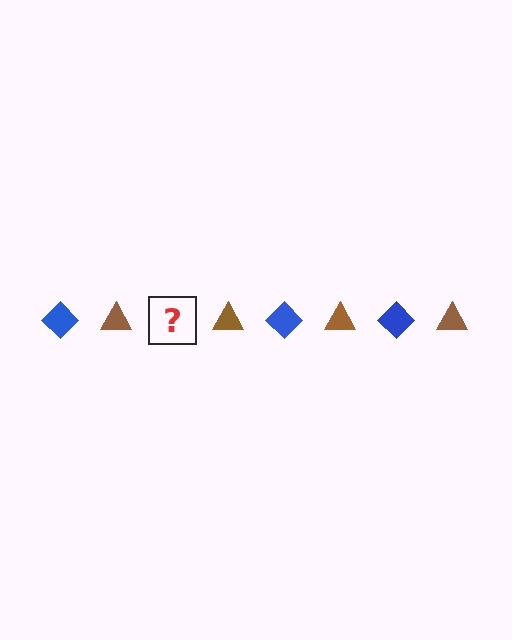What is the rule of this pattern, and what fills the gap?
The rule is that the pattern alternates between blue diamond and brown triangle. The gap should be filled with a blue diamond.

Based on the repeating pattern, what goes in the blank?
The blank should be a blue diamond.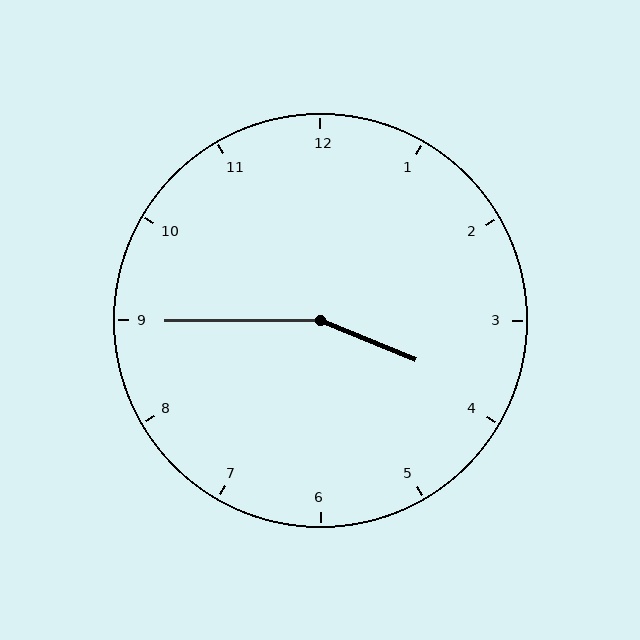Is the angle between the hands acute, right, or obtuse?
It is obtuse.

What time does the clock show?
3:45.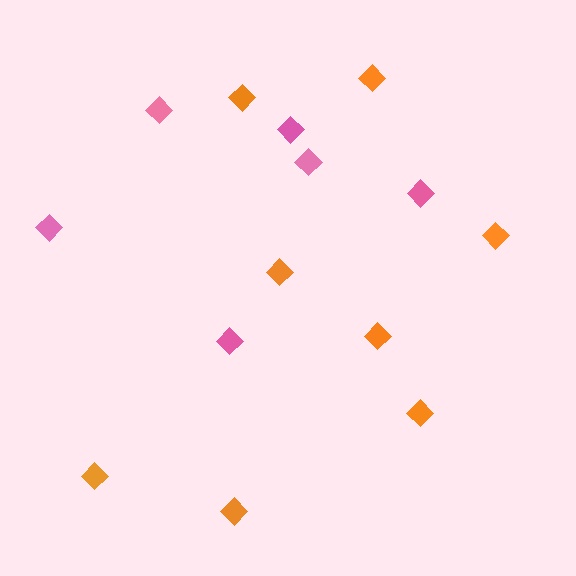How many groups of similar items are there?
There are 2 groups: one group of pink diamonds (6) and one group of orange diamonds (8).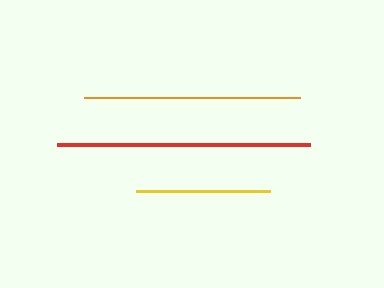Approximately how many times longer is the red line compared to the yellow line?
The red line is approximately 1.9 times the length of the yellow line.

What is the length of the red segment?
The red segment is approximately 253 pixels long.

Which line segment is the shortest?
The yellow line is the shortest at approximately 134 pixels.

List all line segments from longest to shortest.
From longest to shortest: red, orange, yellow.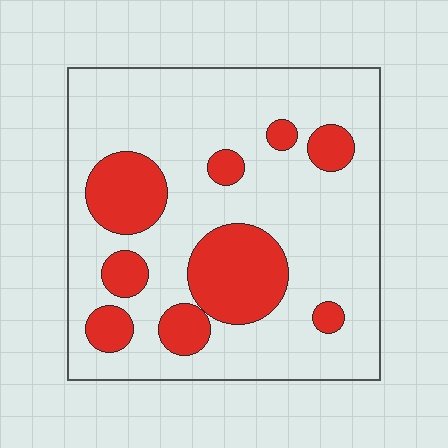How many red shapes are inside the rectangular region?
9.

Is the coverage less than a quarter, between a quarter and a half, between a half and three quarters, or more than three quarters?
Less than a quarter.